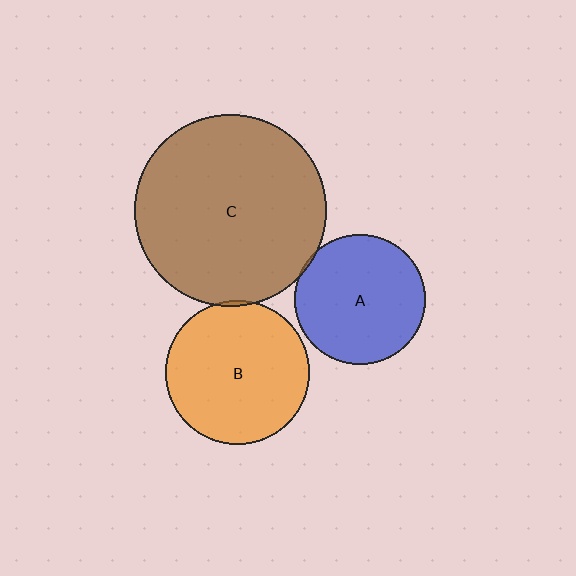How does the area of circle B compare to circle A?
Approximately 1.2 times.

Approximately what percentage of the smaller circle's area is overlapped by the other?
Approximately 5%.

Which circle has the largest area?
Circle C (brown).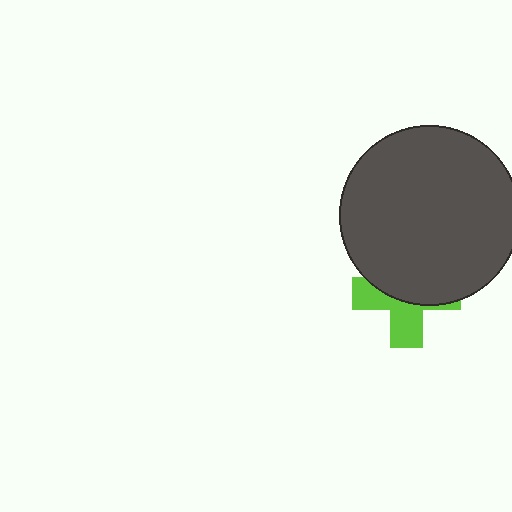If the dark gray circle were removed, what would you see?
You would see the complete lime cross.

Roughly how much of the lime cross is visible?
A small part of it is visible (roughly 44%).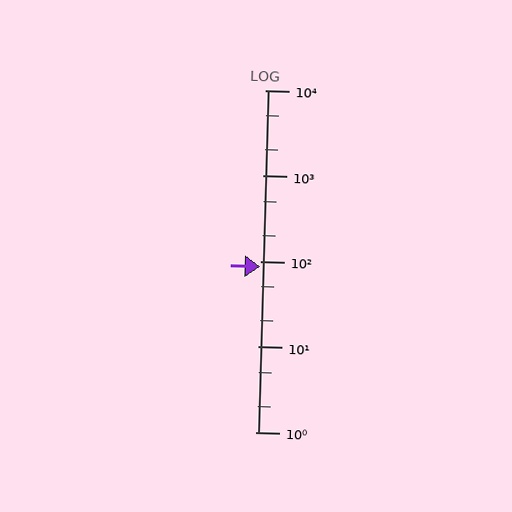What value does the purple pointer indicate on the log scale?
The pointer indicates approximately 86.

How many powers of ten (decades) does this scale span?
The scale spans 4 decades, from 1 to 10000.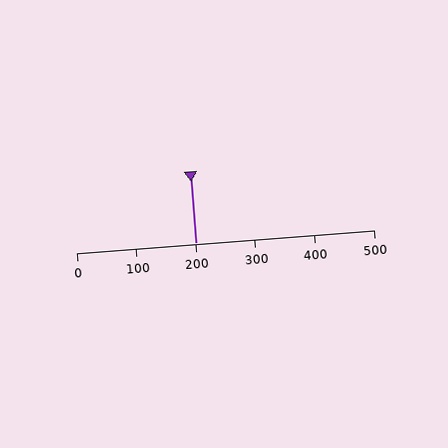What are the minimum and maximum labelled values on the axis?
The axis runs from 0 to 500.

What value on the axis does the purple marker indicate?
The marker indicates approximately 200.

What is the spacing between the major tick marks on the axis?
The major ticks are spaced 100 apart.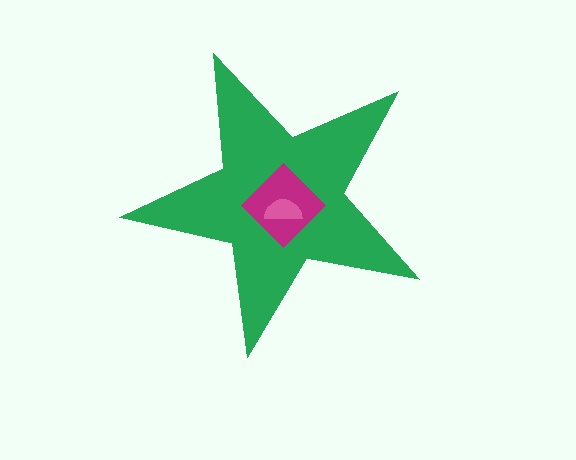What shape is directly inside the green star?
The magenta diamond.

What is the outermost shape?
The green star.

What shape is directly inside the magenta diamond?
The pink semicircle.